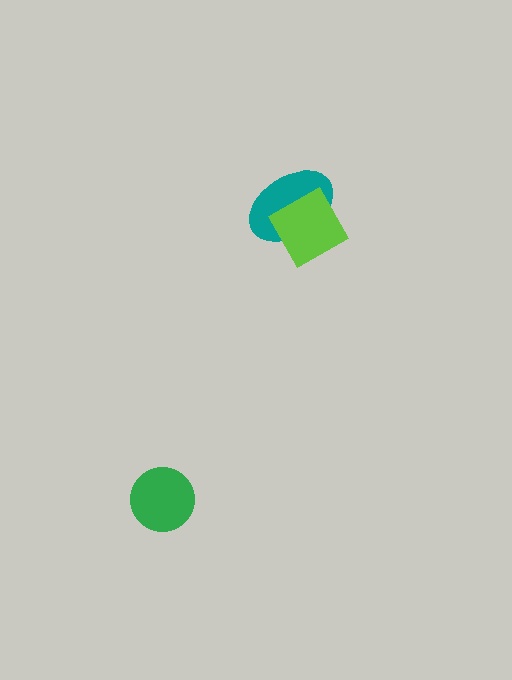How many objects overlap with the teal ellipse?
1 object overlaps with the teal ellipse.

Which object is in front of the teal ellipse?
The lime diamond is in front of the teal ellipse.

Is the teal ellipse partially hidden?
Yes, it is partially covered by another shape.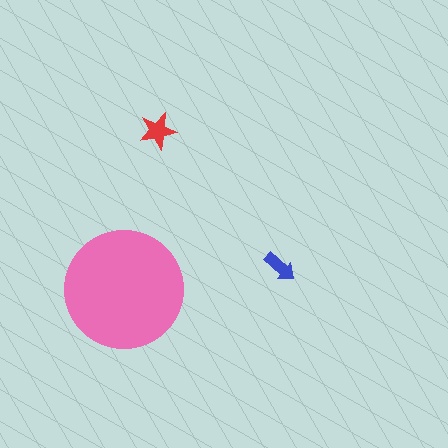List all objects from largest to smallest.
The pink circle, the red star, the blue arrow.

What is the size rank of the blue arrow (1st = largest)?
3rd.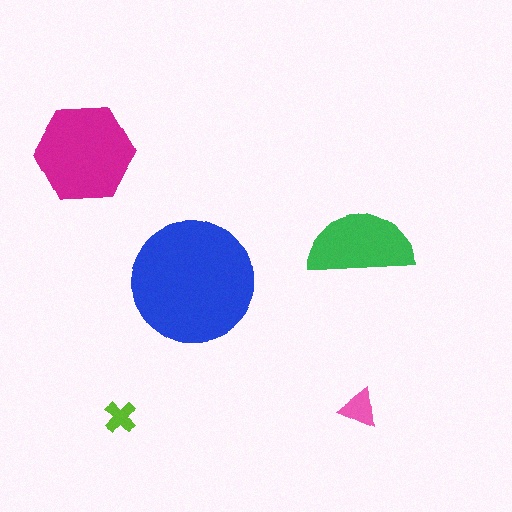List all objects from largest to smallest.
The blue circle, the magenta hexagon, the green semicircle, the pink triangle, the lime cross.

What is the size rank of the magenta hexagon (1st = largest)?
2nd.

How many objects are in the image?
There are 5 objects in the image.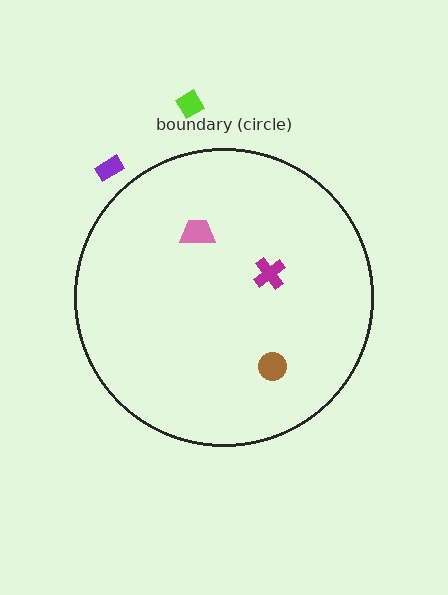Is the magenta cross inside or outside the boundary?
Inside.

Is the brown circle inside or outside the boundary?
Inside.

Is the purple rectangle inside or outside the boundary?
Outside.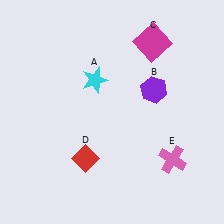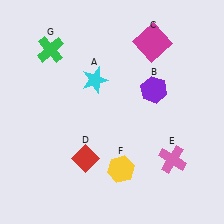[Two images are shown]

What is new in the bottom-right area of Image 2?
A yellow hexagon (F) was added in the bottom-right area of Image 2.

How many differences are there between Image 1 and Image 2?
There are 2 differences between the two images.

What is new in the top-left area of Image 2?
A green cross (G) was added in the top-left area of Image 2.